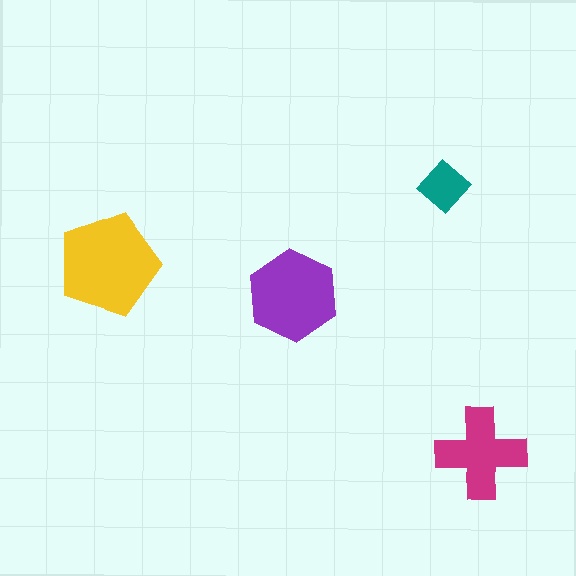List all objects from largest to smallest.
The yellow pentagon, the purple hexagon, the magenta cross, the teal diamond.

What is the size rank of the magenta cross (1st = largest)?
3rd.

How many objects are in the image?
There are 4 objects in the image.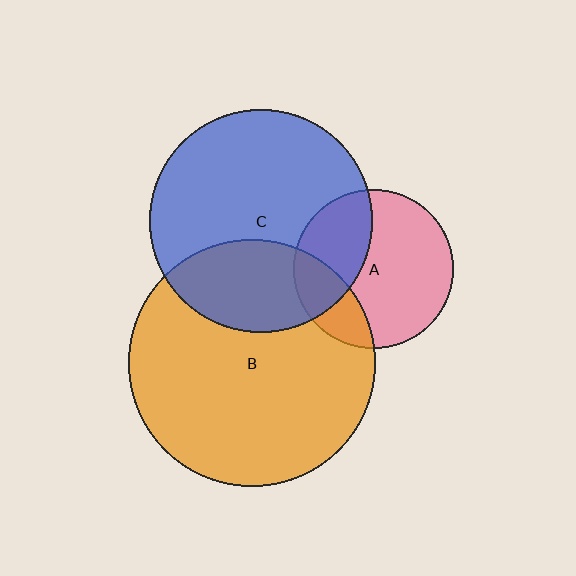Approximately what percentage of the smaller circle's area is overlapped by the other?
Approximately 35%.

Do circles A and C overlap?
Yes.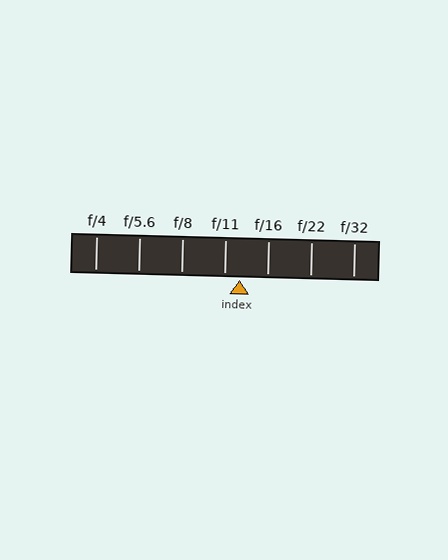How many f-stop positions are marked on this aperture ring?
There are 7 f-stop positions marked.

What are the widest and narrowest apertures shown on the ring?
The widest aperture shown is f/4 and the narrowest is f/32.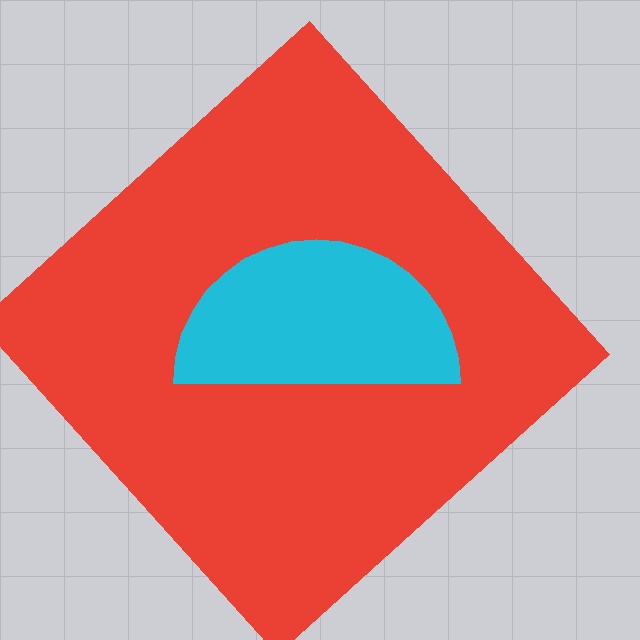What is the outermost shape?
The red diamond.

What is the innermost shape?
The cyan semicircle.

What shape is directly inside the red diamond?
The cyan semicircle.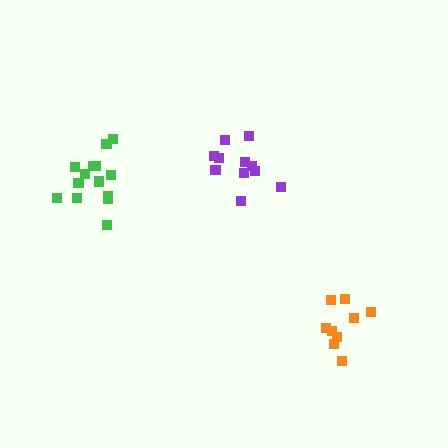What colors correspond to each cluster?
The clusters are colored: purple, orange, green.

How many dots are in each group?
Group 1: 11 dots, Group 2: 9 dots, Group 3: 14 dots (34 total).